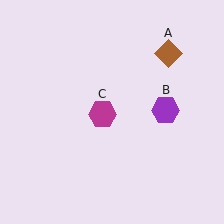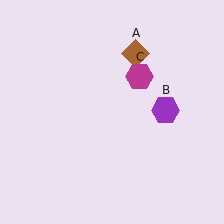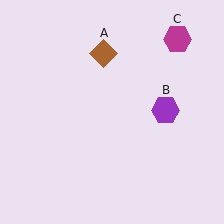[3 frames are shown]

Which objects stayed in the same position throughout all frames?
Purple hexagon (object B) remained stationary.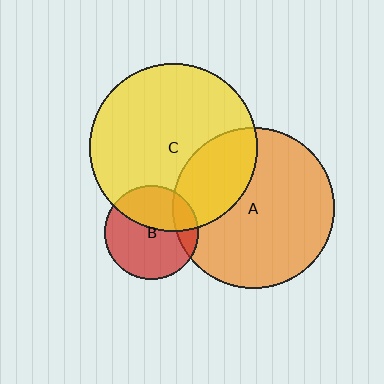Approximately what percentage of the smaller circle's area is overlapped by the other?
Approximately 40%.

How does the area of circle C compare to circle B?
Approximately 3.2 times.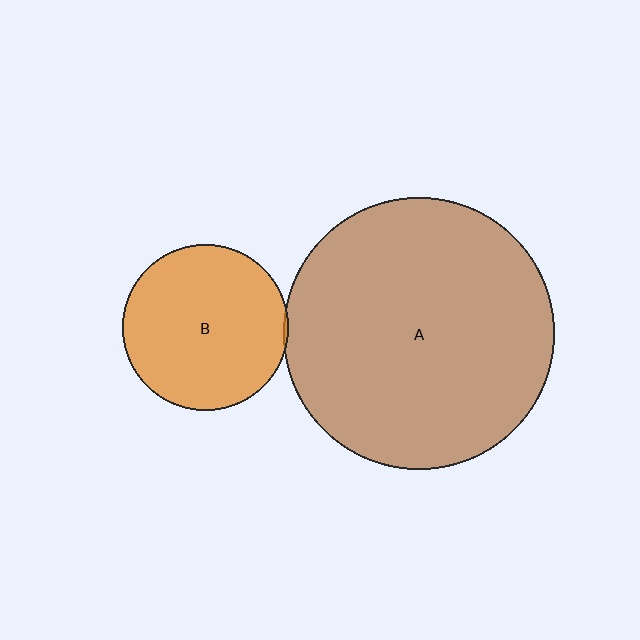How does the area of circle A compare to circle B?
Approximately 2.7 times.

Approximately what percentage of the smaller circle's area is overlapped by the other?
Approximately 5%.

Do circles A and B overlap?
Yes.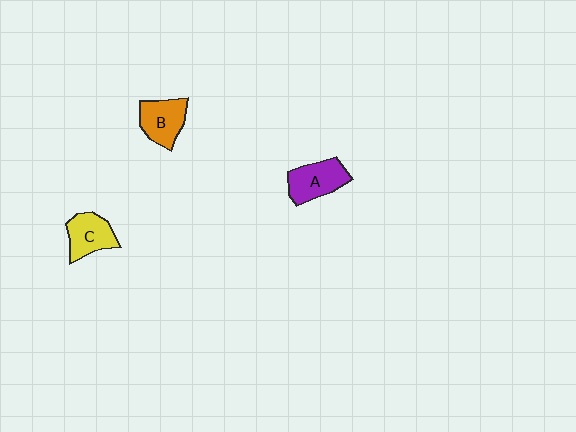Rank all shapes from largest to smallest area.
From largest to smallest: A (purple), B (orange), C (yellow).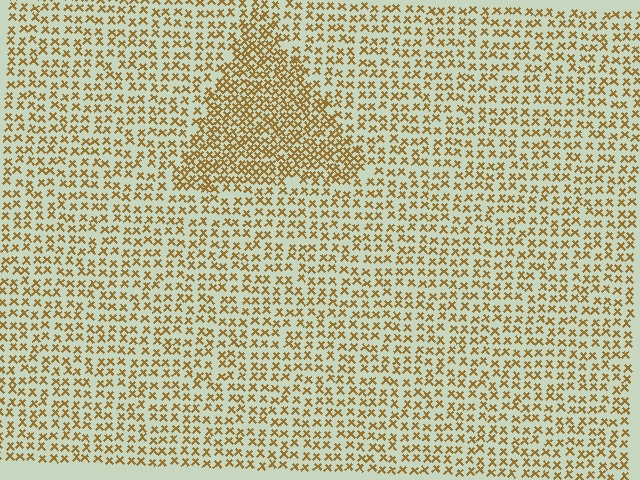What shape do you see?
I see a triangle.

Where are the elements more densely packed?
The elements are more densely packed inside the triangle boundary.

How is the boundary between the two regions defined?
The boundary is defined by a change in element density (approximately 1.8x ratio). All elements are the same color, size, and shape.